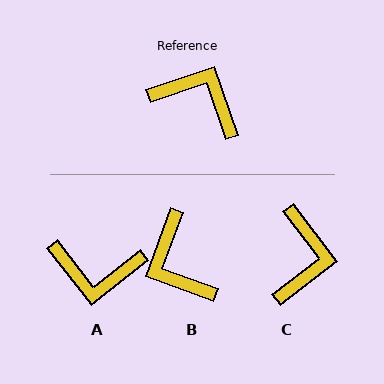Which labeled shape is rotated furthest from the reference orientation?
A, about 161 degrees away.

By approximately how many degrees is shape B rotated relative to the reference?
Approximately 141 degrees counter-clockwise.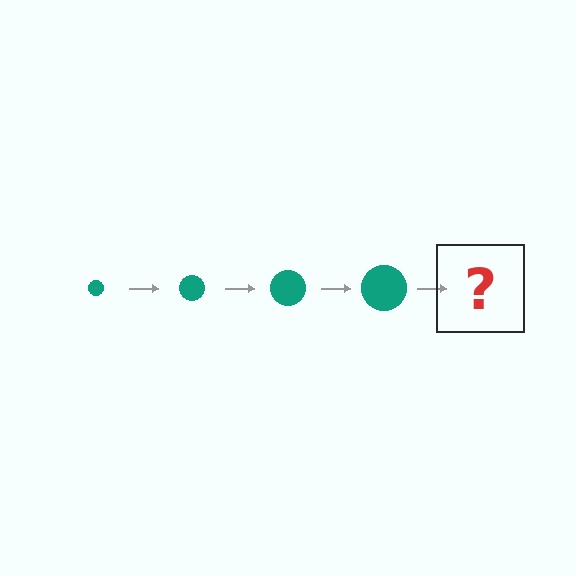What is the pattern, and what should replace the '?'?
The pattern is that the circle gets progressively larger each step. The '?' should be a teal circle, larger than the previous one.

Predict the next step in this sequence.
The next step is a teal circle, larger than the previous one.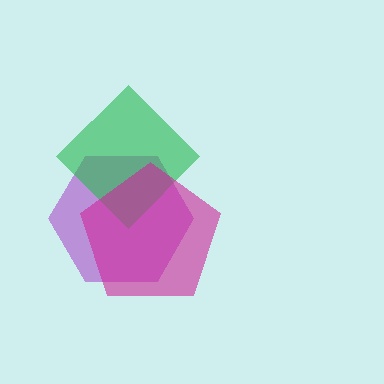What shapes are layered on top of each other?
The layered shapes are: a purple hexagon, a green diamond, a magenta pentagon.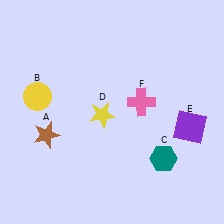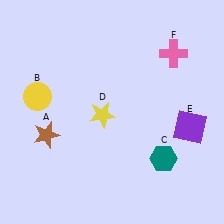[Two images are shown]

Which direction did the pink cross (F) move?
The pink cross (F) moved up.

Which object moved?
The pink cross (F) moved up.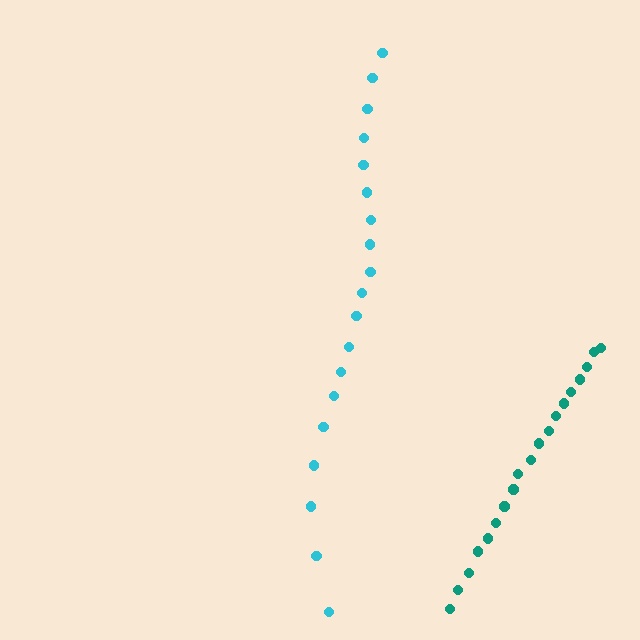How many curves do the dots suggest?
There are 2 distinct paths.